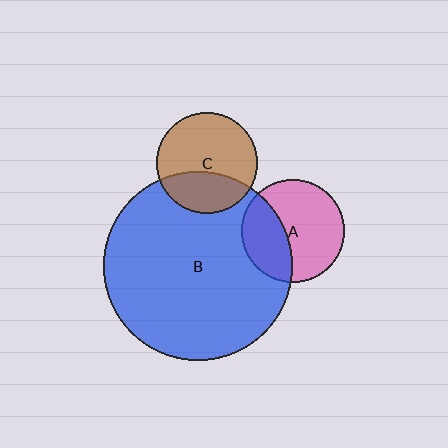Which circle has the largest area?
Circle B (blue).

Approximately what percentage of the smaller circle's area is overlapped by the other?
Approximately 35%.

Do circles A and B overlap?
Yes.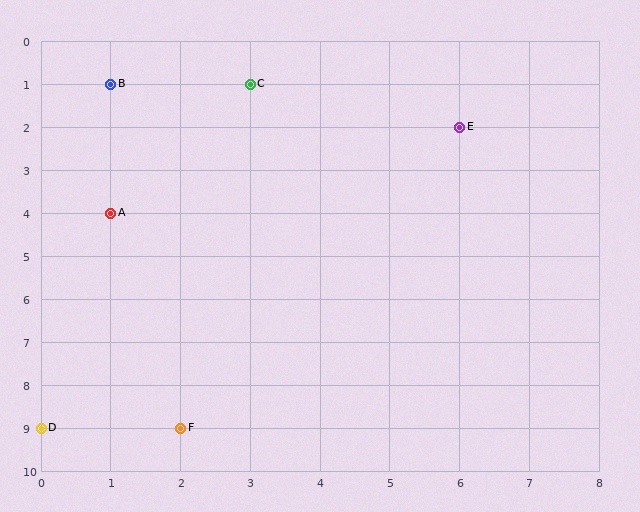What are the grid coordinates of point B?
Point B is at grid coordinates (1, 1).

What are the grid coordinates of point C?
Point C is at grid coordinates (3, 1).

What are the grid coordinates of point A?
Point A is at grid coordinates (1, 4).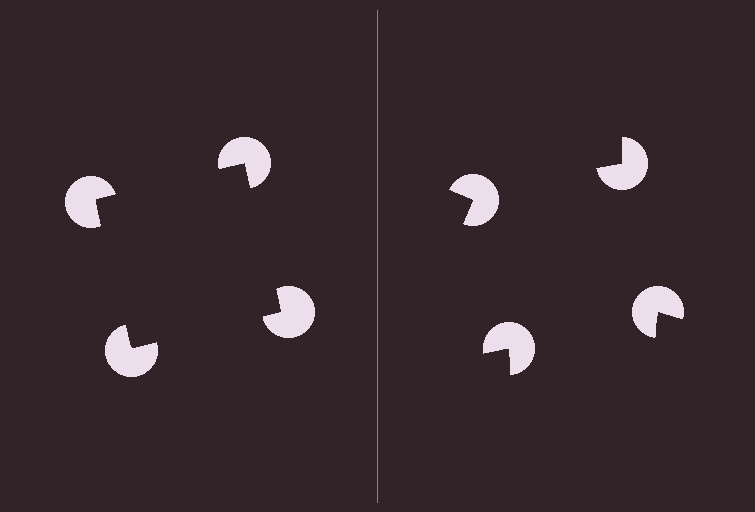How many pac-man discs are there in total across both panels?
8 — 4 on each side.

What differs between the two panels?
The pac-man discs are positioned identically on both sides; only the wedge orientations differ. On the left they align to a square; on the right they are misaligned.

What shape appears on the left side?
An illusory square.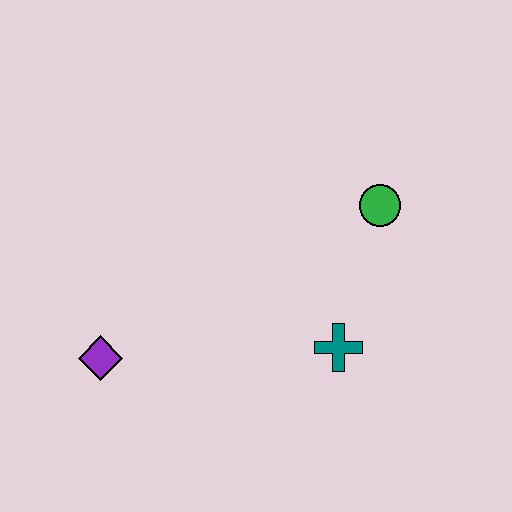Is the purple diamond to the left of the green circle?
Yes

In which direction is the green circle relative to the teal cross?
The green circle is above the teal cross.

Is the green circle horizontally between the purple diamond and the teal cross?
No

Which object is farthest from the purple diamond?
The green circle is farthest from the purple diamond.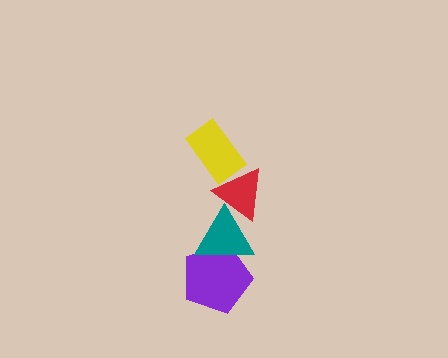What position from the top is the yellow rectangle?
The yellow rectangle is 1st from the top.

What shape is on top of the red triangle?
The yellow rectangle is on top of the red triangle.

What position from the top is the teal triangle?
The teal triangle is 3rd from the top.